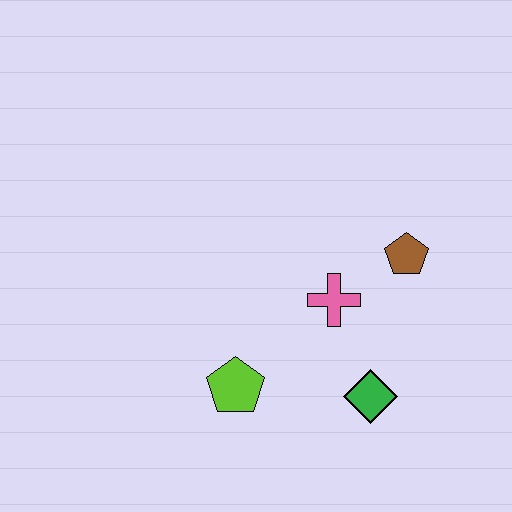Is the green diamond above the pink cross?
No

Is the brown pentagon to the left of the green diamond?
No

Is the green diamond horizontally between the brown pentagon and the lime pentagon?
Yes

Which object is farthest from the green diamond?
The brown pentagon is farthest from the green diamond.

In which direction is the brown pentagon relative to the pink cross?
The brown pentagon is to the right of the pink cross.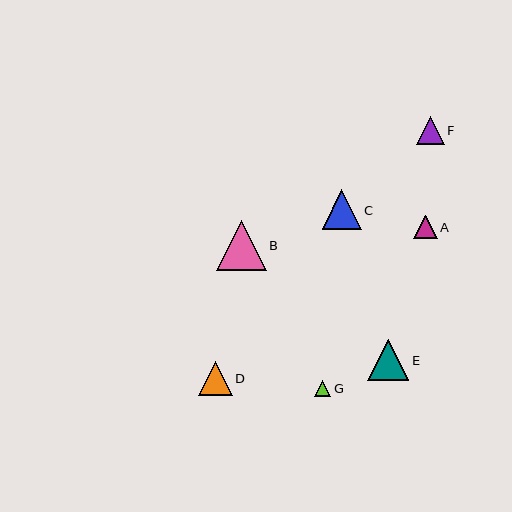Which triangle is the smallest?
Triangle G is the smallest with a size of approximately 16 pixels.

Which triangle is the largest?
Triangle B is the largest with a size of approximately 50 pixels.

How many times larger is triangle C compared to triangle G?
Triangle C is approximately 2.4 times the size of triangle G.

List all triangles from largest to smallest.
From largest to smallest: B, E, C, D, F, A, G.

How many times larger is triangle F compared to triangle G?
Triangle F is approximately 1.7 times the size of triangle G.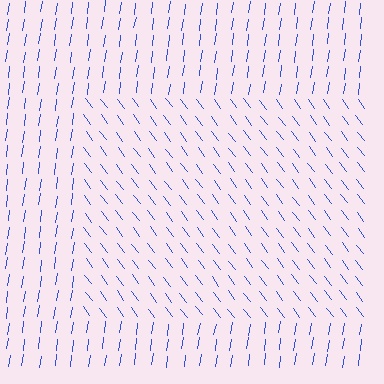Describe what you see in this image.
The image is filled with small blue line segments. A rectangle region in the image has lines oriented differently from the surrounding lines, creating a visible texture boundary.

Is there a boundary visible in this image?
Yes, there is a texture boundary formed by a change in line orientation.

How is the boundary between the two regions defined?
The boundary is defined purely by a change in line orientation (approximately 45 degrees difference). All lines are the same color and thickness.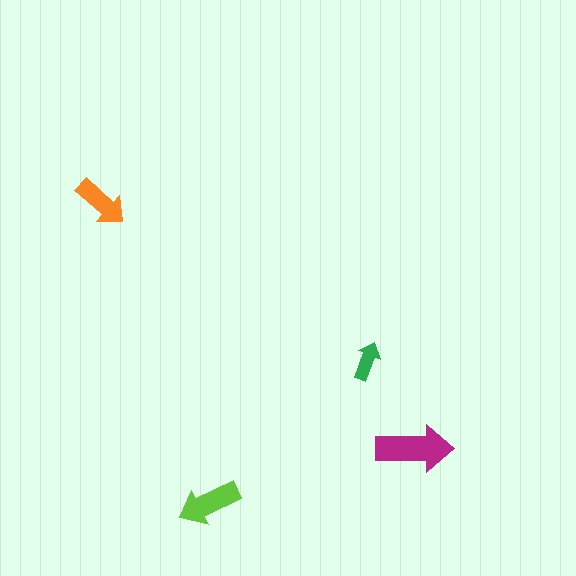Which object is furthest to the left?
The orange arrow is leftmost.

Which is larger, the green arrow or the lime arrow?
The lime one.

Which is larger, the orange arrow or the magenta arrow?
The magenta one.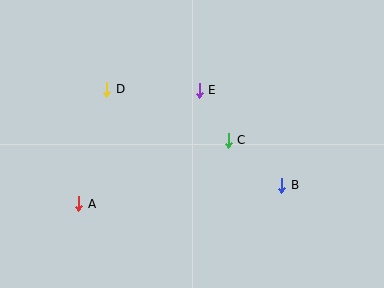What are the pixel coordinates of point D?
Point D is at (107, 89).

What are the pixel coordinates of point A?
Point A is at (79, 204).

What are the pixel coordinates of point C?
Point C is at (228, 140).